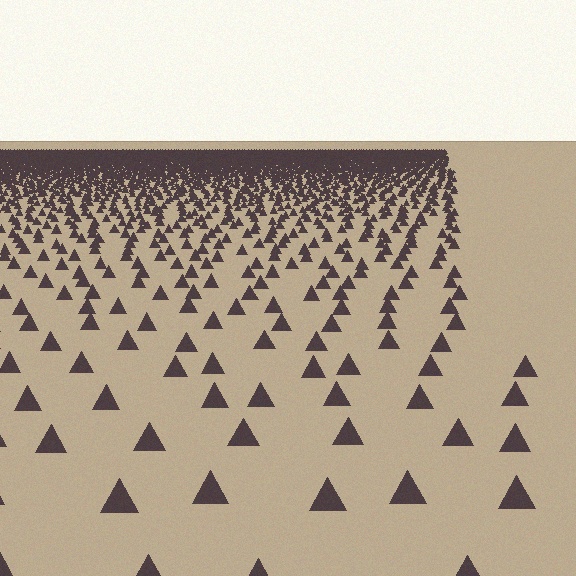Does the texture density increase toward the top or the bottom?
Density increases toward the top.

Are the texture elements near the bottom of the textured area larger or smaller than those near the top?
Larger. Near the bottom, elements are closer to the viewer and appear at a bigger on-screen size.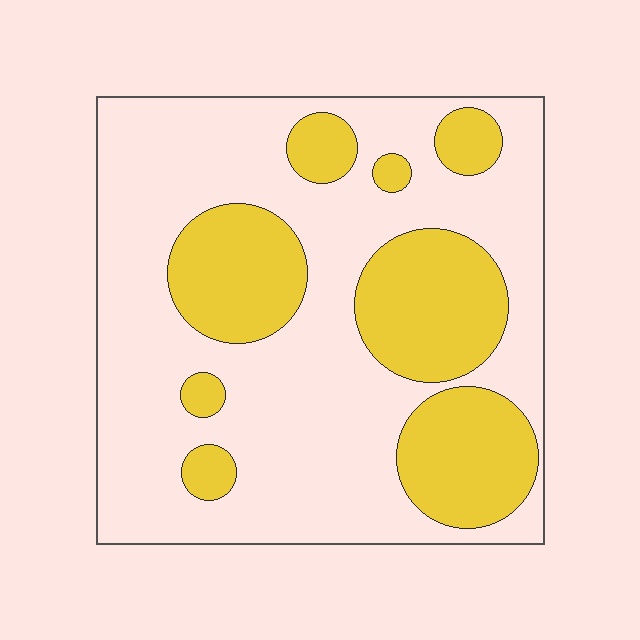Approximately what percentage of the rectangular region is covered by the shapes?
Approximately 30%.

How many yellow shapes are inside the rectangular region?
8.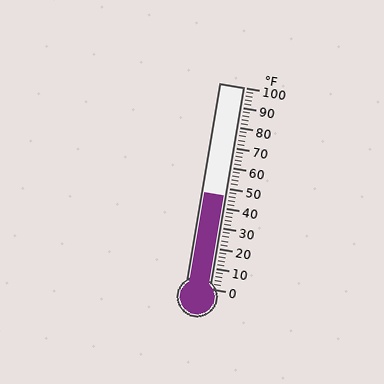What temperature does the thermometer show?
The thermometer shows approximately 46°F.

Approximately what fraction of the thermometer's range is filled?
The thermometer is filled to approximately 45% of its range.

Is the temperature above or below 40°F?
The temperature is above 40°F.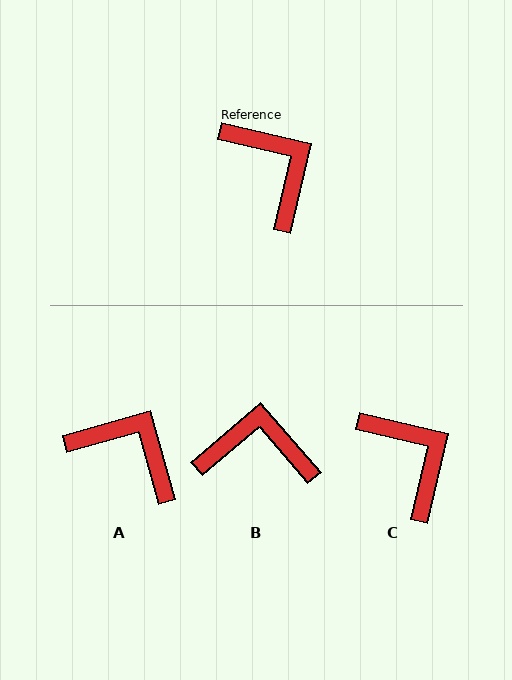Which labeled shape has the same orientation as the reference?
C.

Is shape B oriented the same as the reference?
No, it is off by about 54 degrees.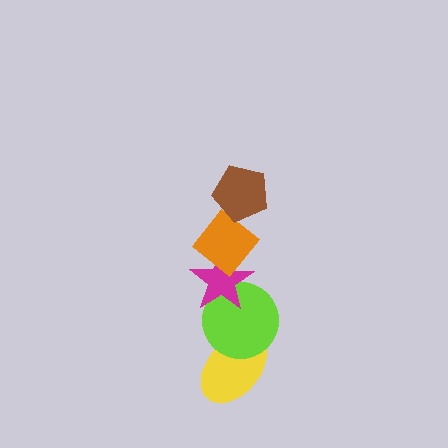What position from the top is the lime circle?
The lime circle is 4th from the top.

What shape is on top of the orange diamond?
The brown pentagon is on top of the orange diamond.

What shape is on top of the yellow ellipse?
The lime circle is on top of the yellow ellipse.